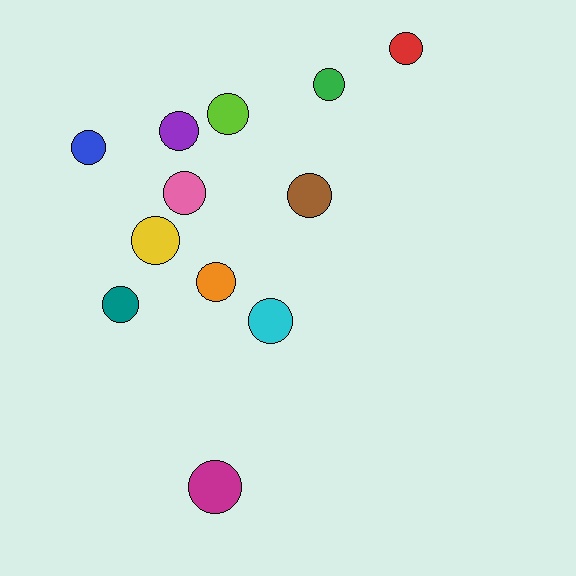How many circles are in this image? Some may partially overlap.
There are 12 circles.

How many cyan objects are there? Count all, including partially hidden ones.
There is 1 cyan object.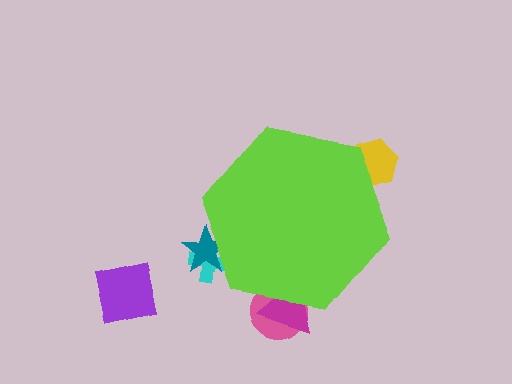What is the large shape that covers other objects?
A lime hexagon.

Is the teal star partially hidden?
Yes, the teal star is partially hidden behind the lime hexagon.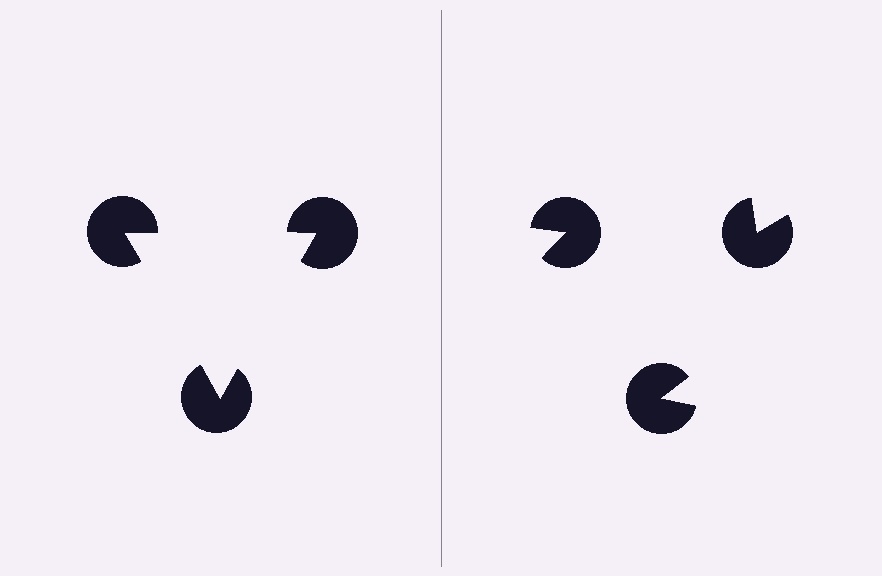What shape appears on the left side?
An illusory triangle.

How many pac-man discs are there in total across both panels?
6 — 3 on each side.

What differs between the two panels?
The pac-man discs are positioned identically on both sides; only the wedge orientations differ. On the left they align to a triangle; on the right they are misaligned.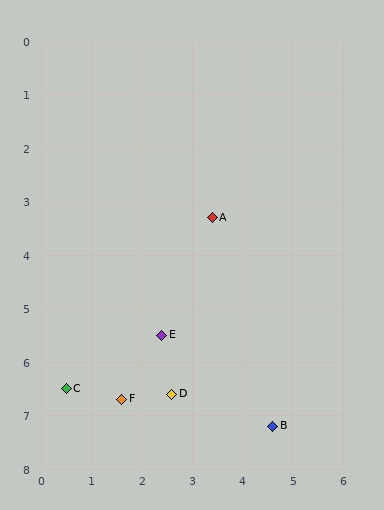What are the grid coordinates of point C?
Point C is at approximately (0.5, 6.5).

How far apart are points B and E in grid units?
Points B and E are about 2.8 grid units apart.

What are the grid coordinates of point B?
Point B is at approximately (4.6, 7.2).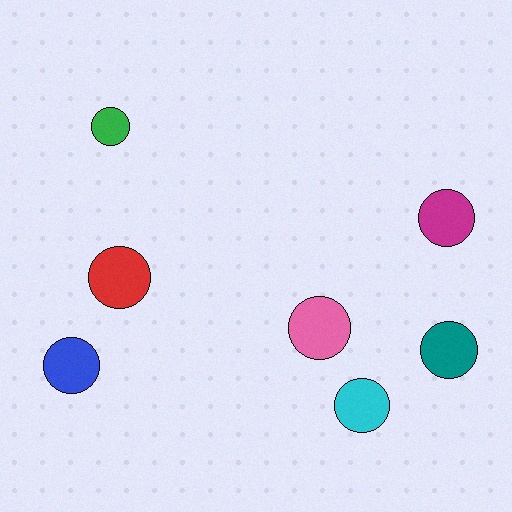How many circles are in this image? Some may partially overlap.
There are 7 circles.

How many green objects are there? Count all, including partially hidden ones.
There is 1 green object.